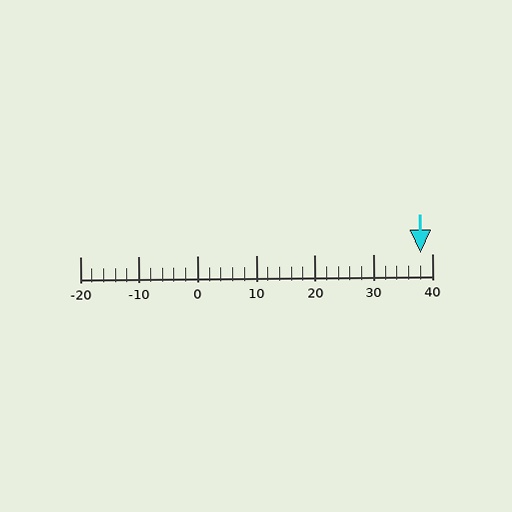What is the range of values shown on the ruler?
The ruler shows values from -20 to 40.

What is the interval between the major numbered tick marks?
The major tick marks are spaced 10 units apart.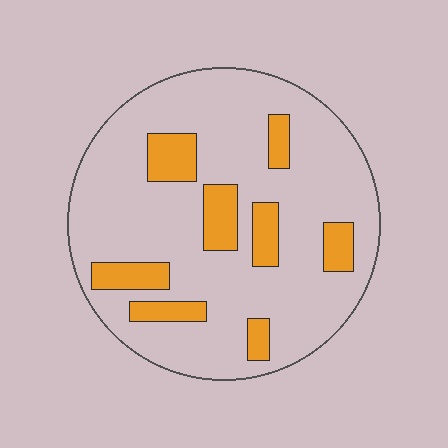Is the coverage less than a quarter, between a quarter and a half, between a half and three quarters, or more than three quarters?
Less than a quarter.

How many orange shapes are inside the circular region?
8.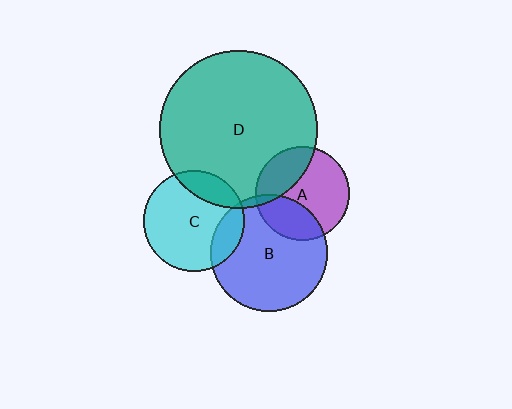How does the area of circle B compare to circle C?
Approximately 1.3 times.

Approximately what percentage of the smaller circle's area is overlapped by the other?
Approximately 5%.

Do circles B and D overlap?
Yes.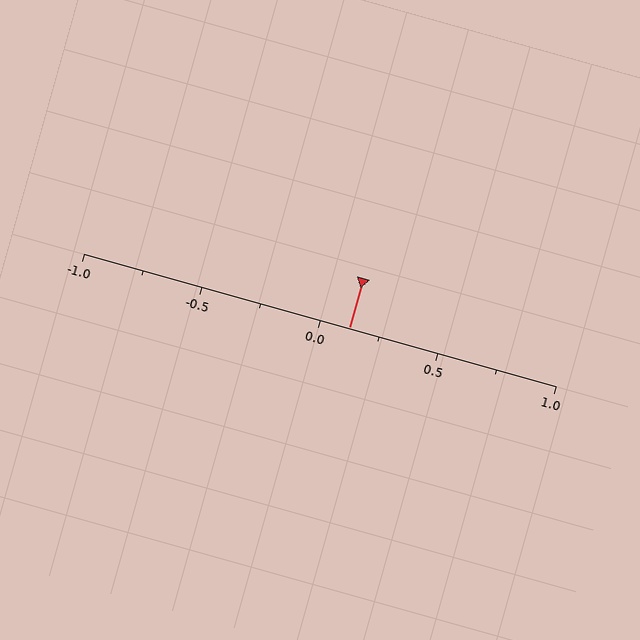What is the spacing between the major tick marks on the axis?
The major ticks are spaced 0.5 apart.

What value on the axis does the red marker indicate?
The marker indicates approximately 0.12.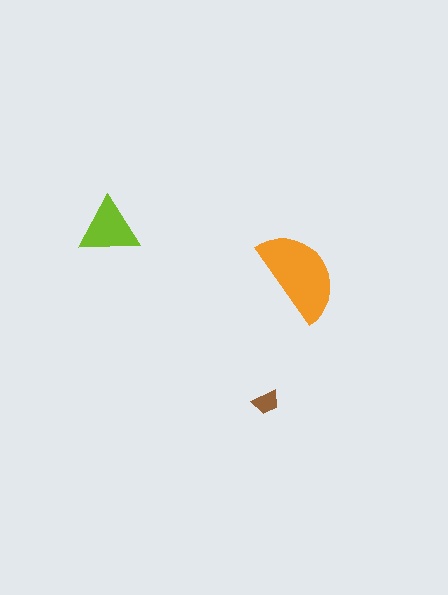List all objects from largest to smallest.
The orange semicircle, the lime triangle, the brown trapezoid.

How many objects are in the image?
There are 3 objects in the image.